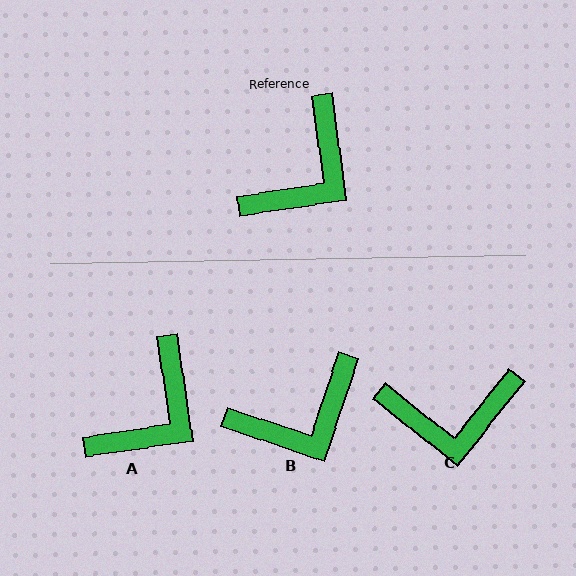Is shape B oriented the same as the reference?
No, it is off by about 27 degrees.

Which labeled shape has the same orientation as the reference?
A.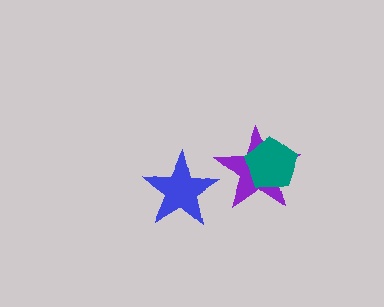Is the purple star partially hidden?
Yes, it is partially covered by another shape.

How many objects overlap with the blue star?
0 objects overlap with the blue star.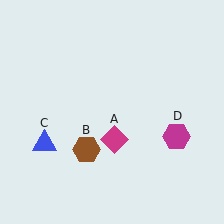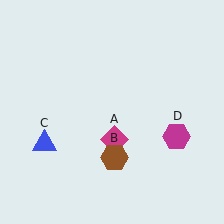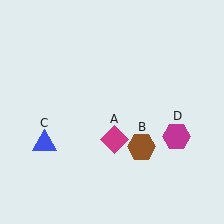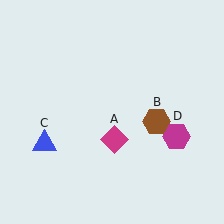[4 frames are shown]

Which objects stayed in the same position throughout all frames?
Magenta diamond (object A) and blue triangle (object C) and magenta hexagon (object D) remained stationary.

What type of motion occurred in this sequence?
The brown hexagon (object B) rotated counterclockwise around the center of the scene.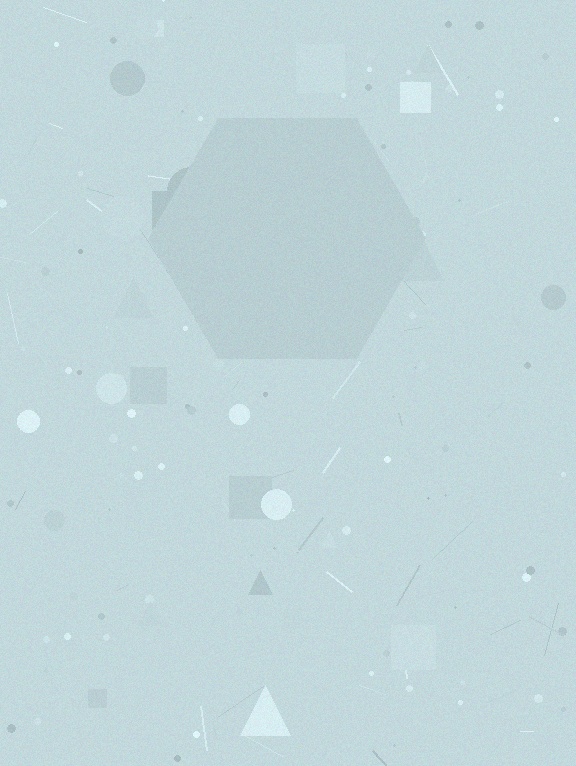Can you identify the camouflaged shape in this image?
The camouflaged shape is a hexagon.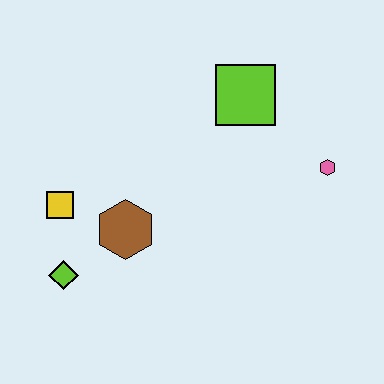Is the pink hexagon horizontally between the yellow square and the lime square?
No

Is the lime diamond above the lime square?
No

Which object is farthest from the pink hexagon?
The lime diamond is farthest from the pink hexagon.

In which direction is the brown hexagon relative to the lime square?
The brown hexagon is below the lime square.